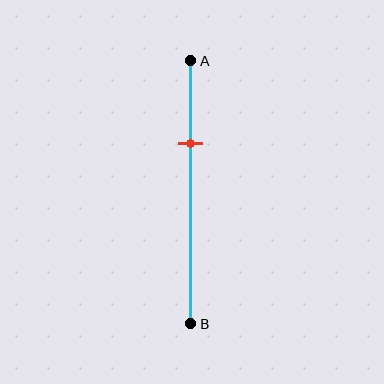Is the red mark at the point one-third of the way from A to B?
Yes, the mark is approximately at the one-third point.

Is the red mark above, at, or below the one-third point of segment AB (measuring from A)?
The red mark is approximately at the one-third point of segment AB.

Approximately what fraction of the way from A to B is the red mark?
The red mark is approximately 30% of the way from A to B.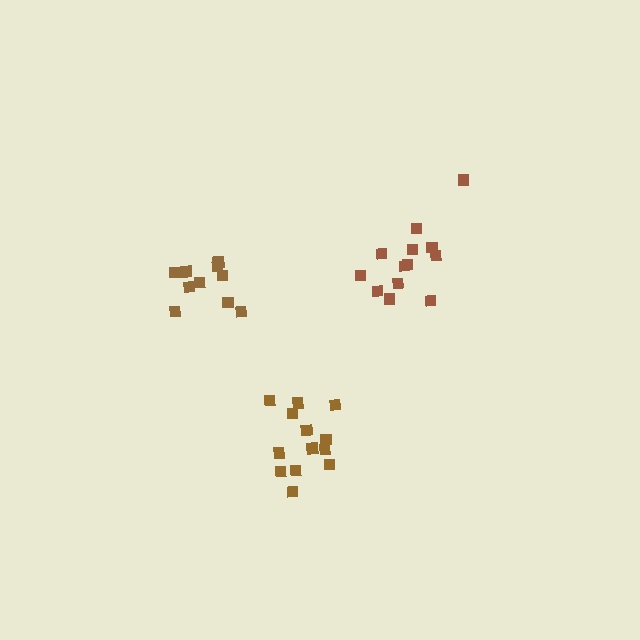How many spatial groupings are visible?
There are 3 spatial groupings.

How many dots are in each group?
Group 1: 13 dots, Group 2: 13 dots, Group 3: 11 dots (37 total).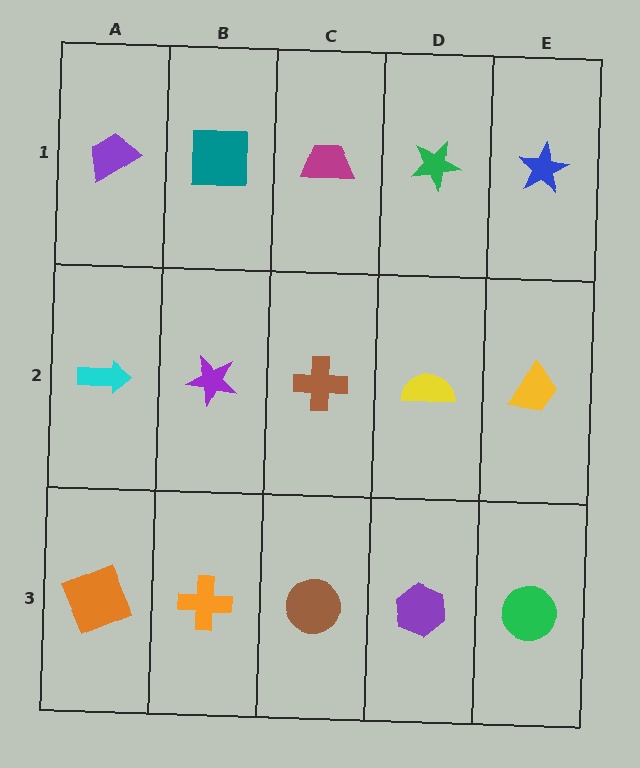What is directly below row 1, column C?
A brown cross.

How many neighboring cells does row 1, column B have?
3.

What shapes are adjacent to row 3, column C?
A brown cross (row 2, column C), an orange cross (row 3, column B), a purple hexagon (row 3, column D).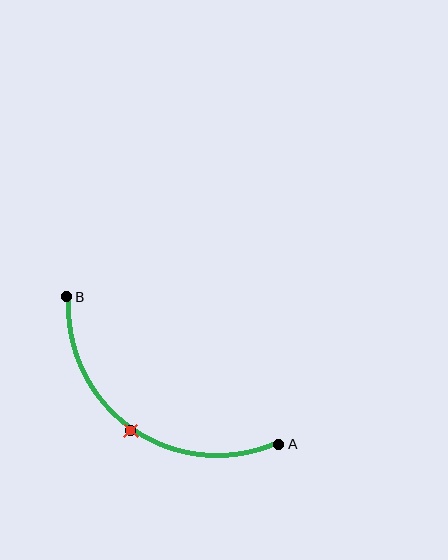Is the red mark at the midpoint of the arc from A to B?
Yes. The red mark lies on the arc at equal arc-length from both A and B — it is the arc midpoint.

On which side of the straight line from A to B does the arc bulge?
The arc bulges below and to the left of the straight line connecting A and B.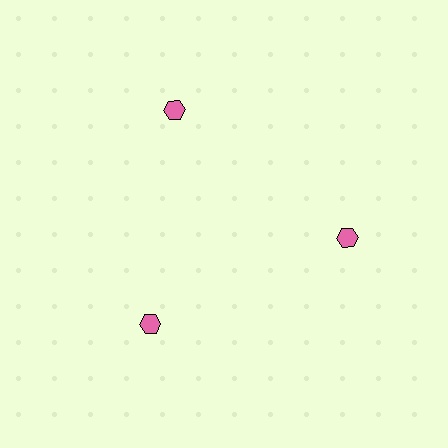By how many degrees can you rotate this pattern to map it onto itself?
The pattern maps onto itself every 120 degrees of rotation.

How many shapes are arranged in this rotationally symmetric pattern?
There are 3 shapes, arranged in 3 groups of 1.